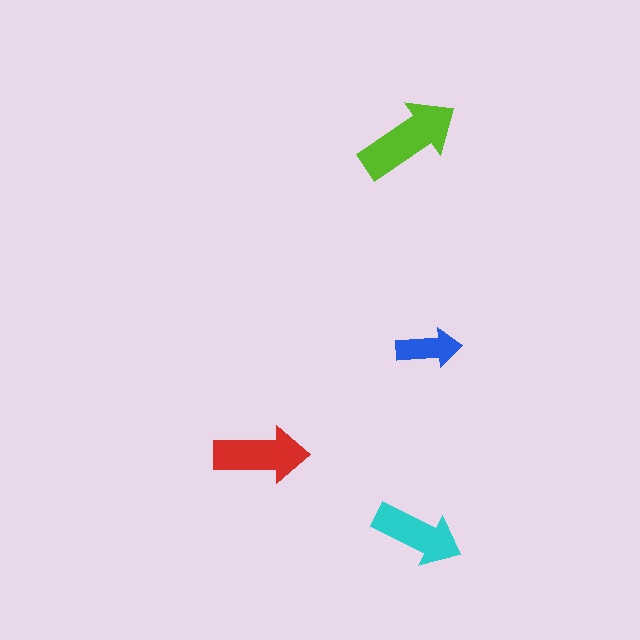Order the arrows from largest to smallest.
the lime one, the red one, the cyan one, the blue one.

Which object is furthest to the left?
The red arrow is leftmost.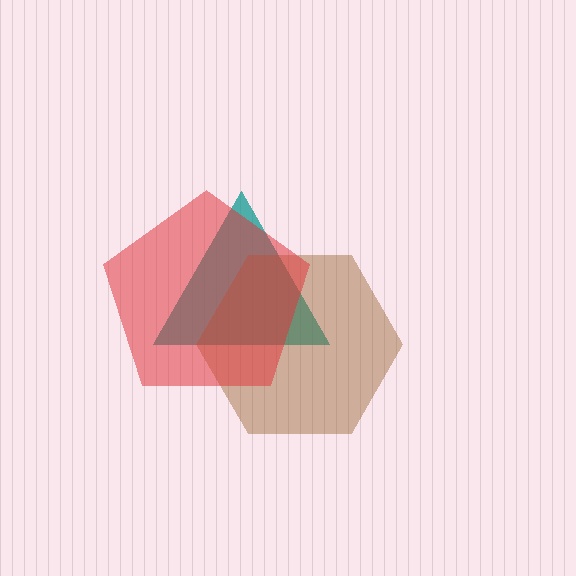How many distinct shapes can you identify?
There are 3 distinct shapes: a teal triangle, a brown hexagon, a red pentagon.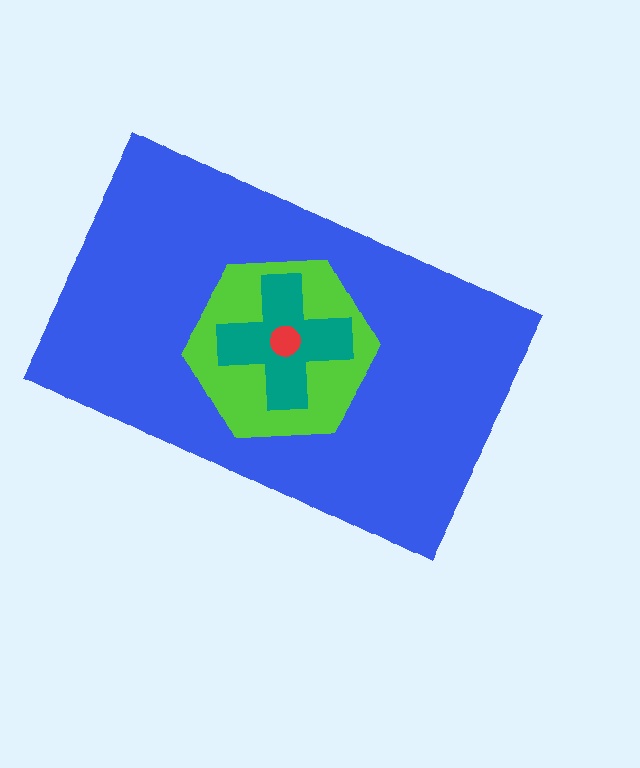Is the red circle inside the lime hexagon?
Yes.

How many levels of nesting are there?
4.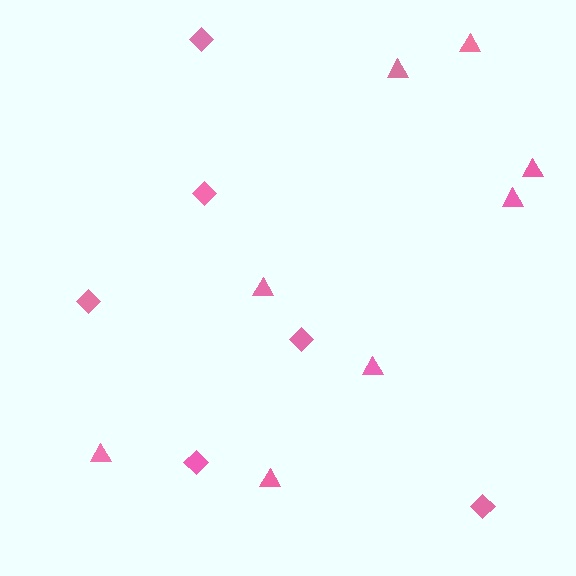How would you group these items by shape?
There are 2 groups: one group of diamonds (6) and one group of triangles (8).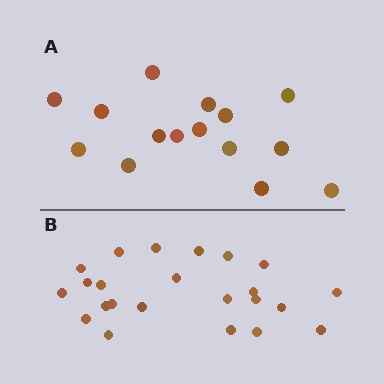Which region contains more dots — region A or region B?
Region B (the bottom region) has more dots.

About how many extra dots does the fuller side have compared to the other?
Region B has roughly 8 or so more dots than region A.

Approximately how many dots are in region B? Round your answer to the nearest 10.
About 20 dots. (The exact count is 23, which rounds to 20.)